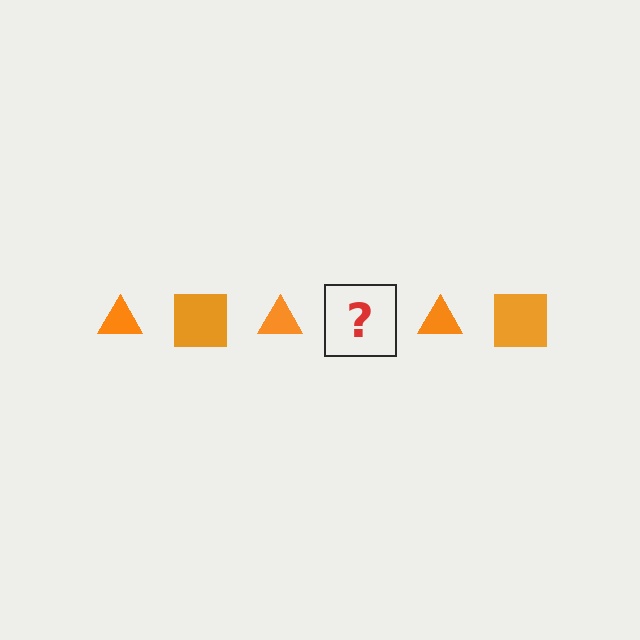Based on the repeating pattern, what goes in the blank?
The blank should be an orange square.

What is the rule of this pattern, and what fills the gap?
The rule is that the pattern cycles through triangle, square shapes in orange. The gap should be filled with an orange square.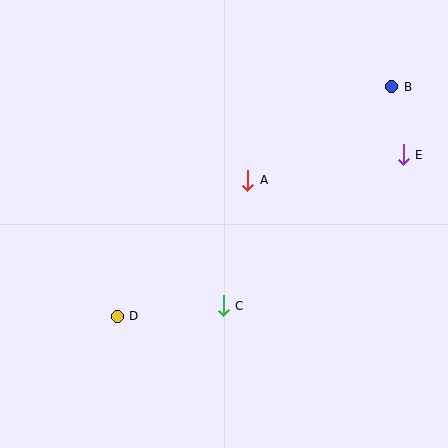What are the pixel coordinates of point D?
Point D is at (117, 316).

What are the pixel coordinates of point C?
Point C is at (223, 306).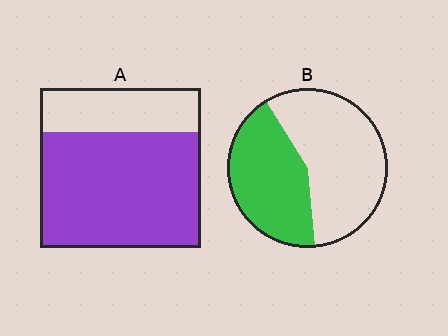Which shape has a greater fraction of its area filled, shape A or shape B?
Shape A.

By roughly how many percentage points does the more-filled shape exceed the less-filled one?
By roughly 30 percentage points (A over B).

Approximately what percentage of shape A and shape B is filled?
A is approximately 70% and B is approximately 45%.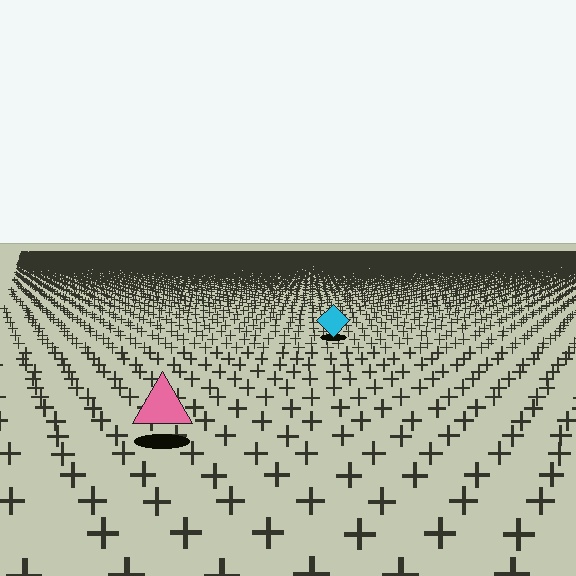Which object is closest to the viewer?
The pink triangle is closest. The texture marks near it are larger and more spread out.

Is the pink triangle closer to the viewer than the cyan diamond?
Yes. The pink triangle is closer — you can tell from the texture gradient: the ground texture is coarser near it.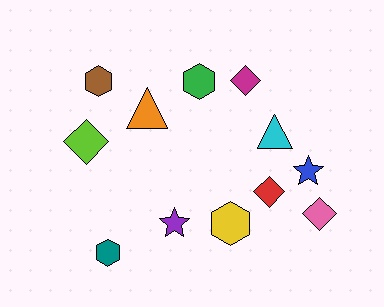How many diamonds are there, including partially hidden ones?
There are 4 diamonds.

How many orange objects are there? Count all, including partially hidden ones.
There is 1 orange object.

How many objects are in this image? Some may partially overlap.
There are 12 objects.